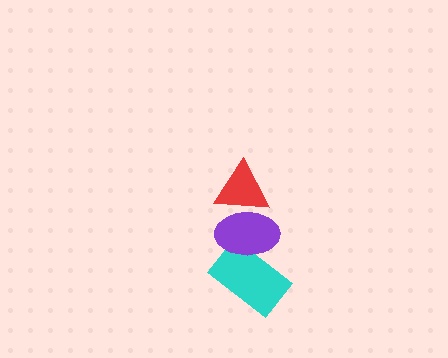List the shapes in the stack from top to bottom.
From top to bottom: the red triangle, the purple ellipse, the cyan rectangle.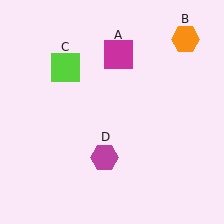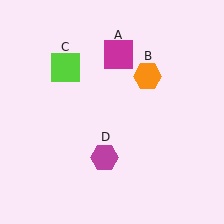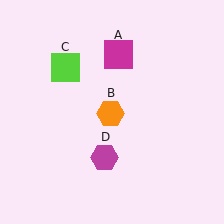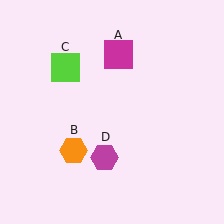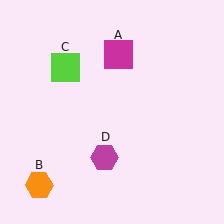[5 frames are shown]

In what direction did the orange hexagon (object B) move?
The orange hexagon (object B) moved down and to the left.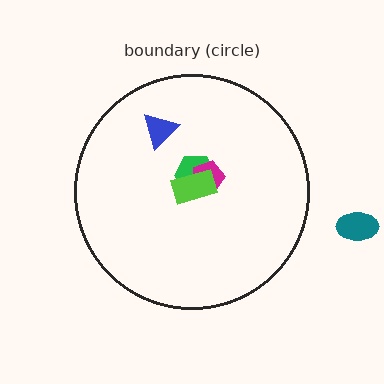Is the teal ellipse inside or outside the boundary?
Outside.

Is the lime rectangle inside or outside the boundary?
Inside.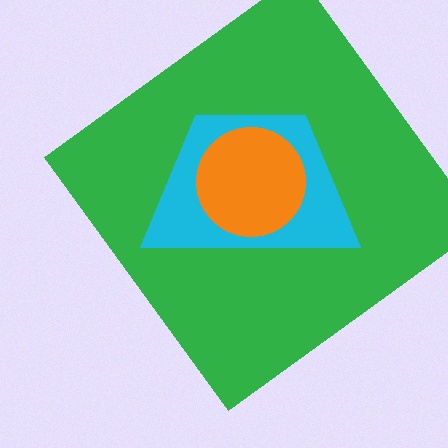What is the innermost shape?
The orange circle.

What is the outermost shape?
The green diamond.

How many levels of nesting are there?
3.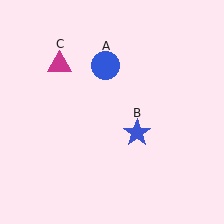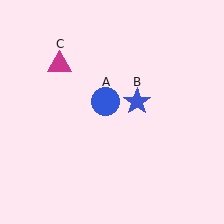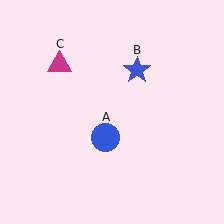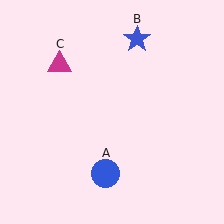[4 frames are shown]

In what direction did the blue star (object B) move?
The blue star (object B) moved up.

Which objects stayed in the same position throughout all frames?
Magenta triangle (object C) remained stationary.